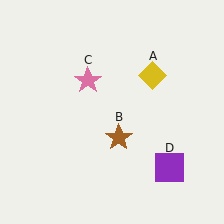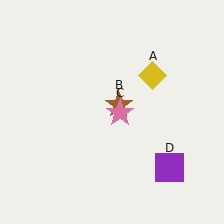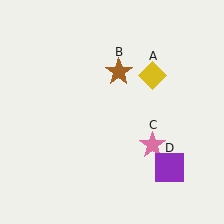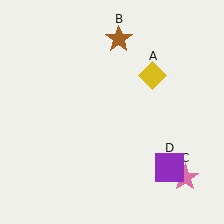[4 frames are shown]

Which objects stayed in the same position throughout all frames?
Yellow diamond (object A) and purple square (object D) remained stationary.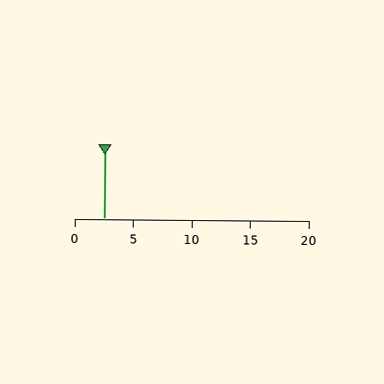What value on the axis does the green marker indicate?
The marker indicates approximately 2.5.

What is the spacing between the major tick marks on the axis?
The major ticks are spaced 5 apart.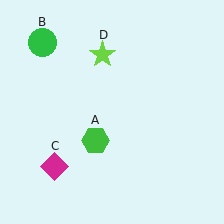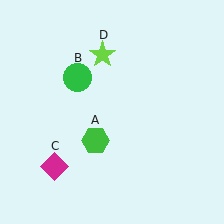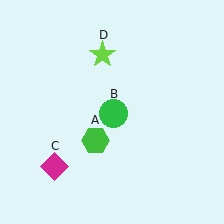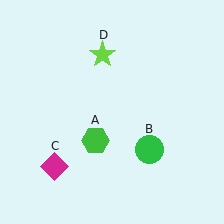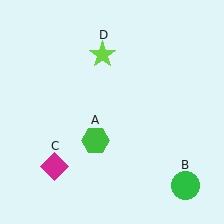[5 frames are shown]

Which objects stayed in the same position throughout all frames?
Green hexagon (object A) and magenta diamond (object C) and lime star (object D) remained stationary.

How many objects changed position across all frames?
1 object changed position: green circle (object B).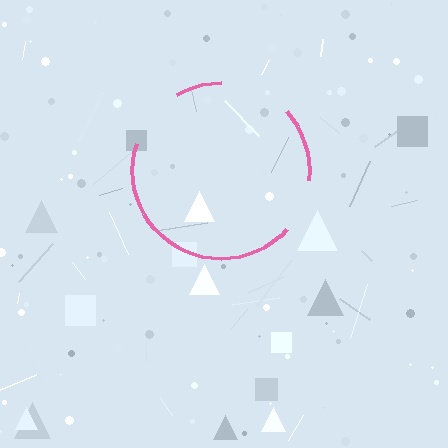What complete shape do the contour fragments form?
The contour fragments form a circle.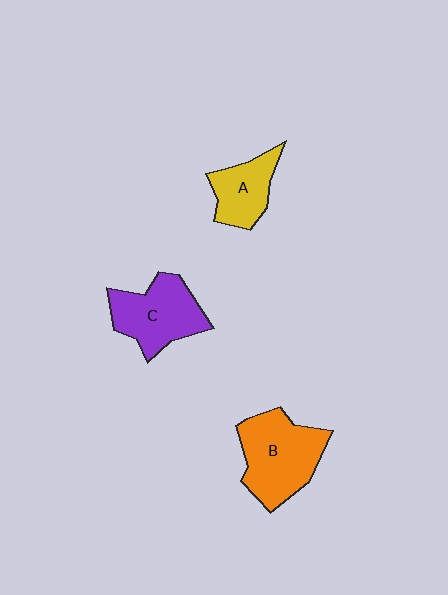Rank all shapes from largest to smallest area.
From largest to smallest: B (orange), C (purple), A (yellow).